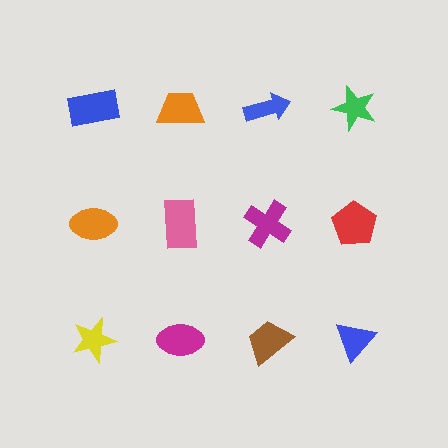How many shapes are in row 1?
4 shapes.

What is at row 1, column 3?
A blue arrow.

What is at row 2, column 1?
An orange ellipse.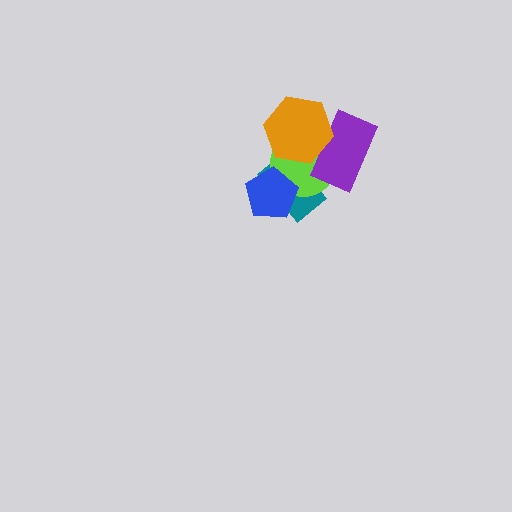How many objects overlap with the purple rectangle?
2 objects overlap with the purple rectangle.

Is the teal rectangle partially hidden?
Yes, it is partially covered by another shape.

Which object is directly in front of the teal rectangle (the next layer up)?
The lime circle is directly in front of the teal rectangle.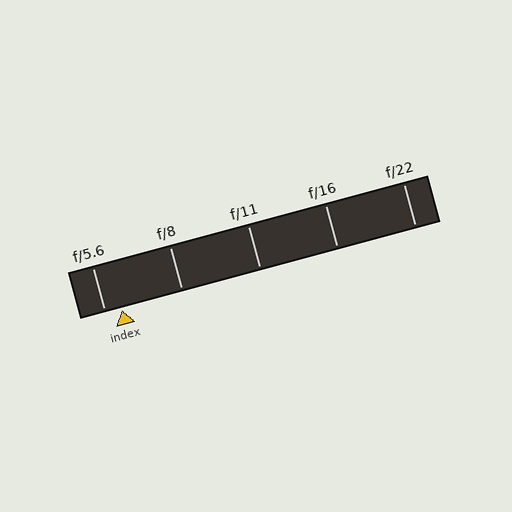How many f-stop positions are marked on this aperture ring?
There are 5 f-stop positions marked.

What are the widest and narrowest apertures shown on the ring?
The widest aperture shown is f/5.6 and the narrowest is f/22.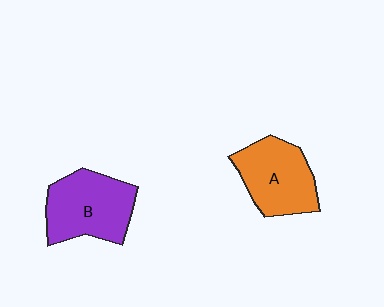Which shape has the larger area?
Shape B (purple).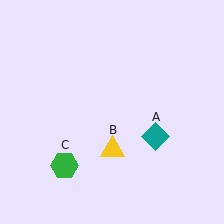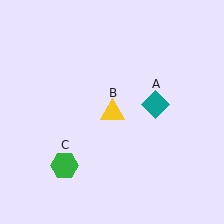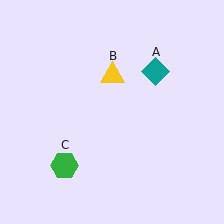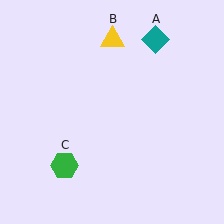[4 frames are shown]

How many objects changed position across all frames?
2 objects changed position: teal diamond (object A), yellow triangle (object B).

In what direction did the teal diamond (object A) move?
The teal diamond (object A) moved up.